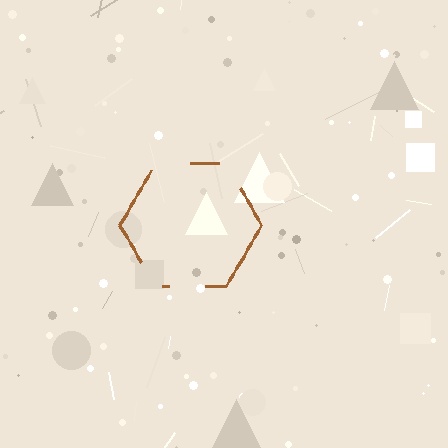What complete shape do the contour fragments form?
The contour fragments form a hexagon.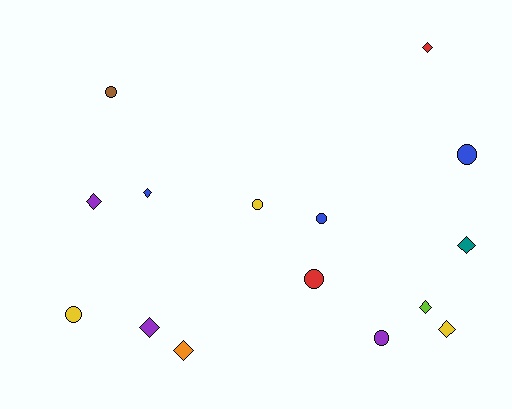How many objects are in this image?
There are 15 objects.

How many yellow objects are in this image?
There are 3 yellow objects.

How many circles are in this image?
There are 7 circles.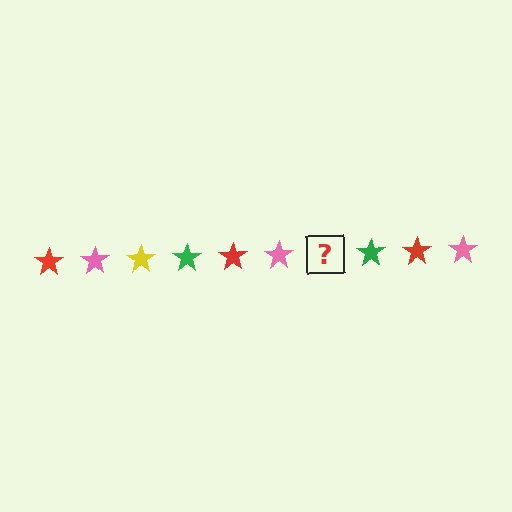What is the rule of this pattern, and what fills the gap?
The rule is that the pattern cycles through red, pink, yellow, green stars. The gap should be filled with a yellow star.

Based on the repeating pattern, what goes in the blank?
The blank should be a yellow star.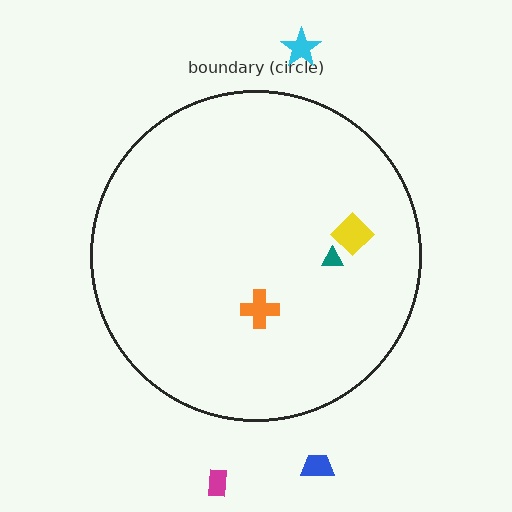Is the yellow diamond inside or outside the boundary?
Inside.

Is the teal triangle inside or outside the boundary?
Inside.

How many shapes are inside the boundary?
3 inside, 3 outside.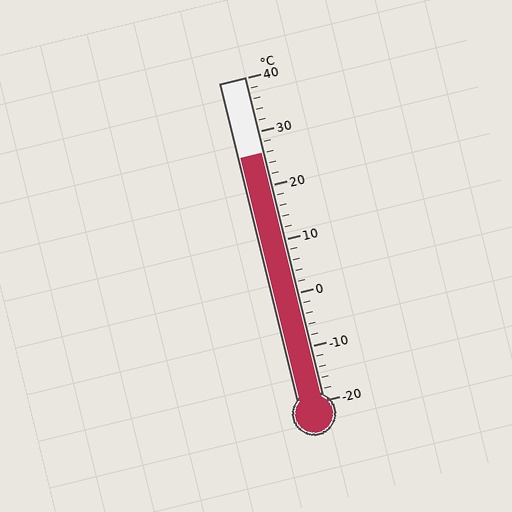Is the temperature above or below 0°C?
The temperature is above 0°C.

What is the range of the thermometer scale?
The thermometer scale ranges from -20°C to 40°C.